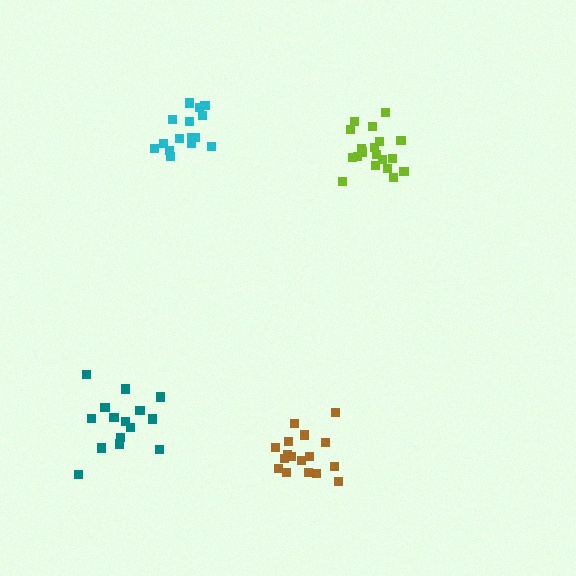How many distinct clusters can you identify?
There are 4 distinct clusters.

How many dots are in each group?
Group 1: 15 dots, Group 2: 17 dots, Group 3: 19 dots, Group 4: 15 dots (66 total).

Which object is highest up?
The cyan cluster is topmost.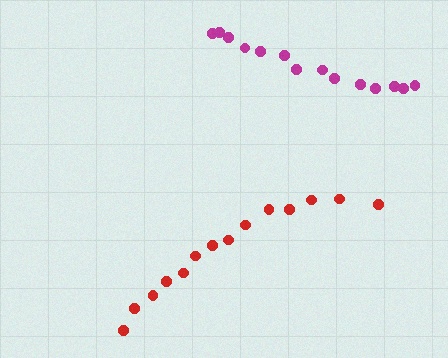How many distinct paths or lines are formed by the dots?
There are 2 distinct paths.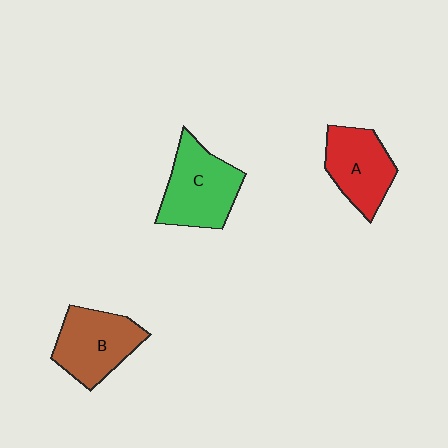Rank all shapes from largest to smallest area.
From largest to smallest: C (green), B (brown), A (red).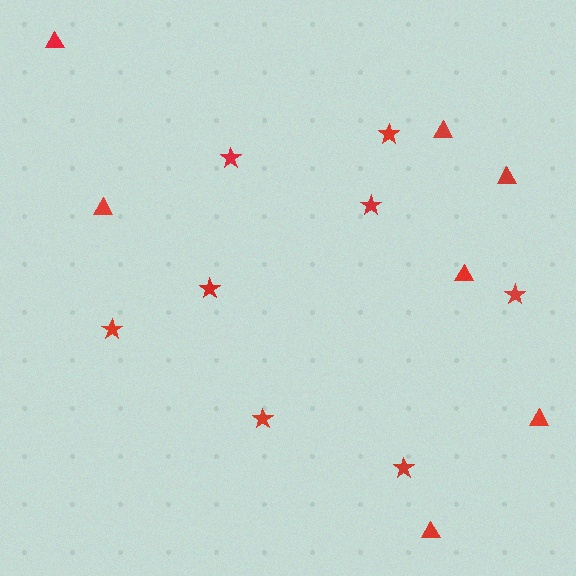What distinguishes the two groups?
There are 2 groups: one group of stars (8) and one group of triangles (7).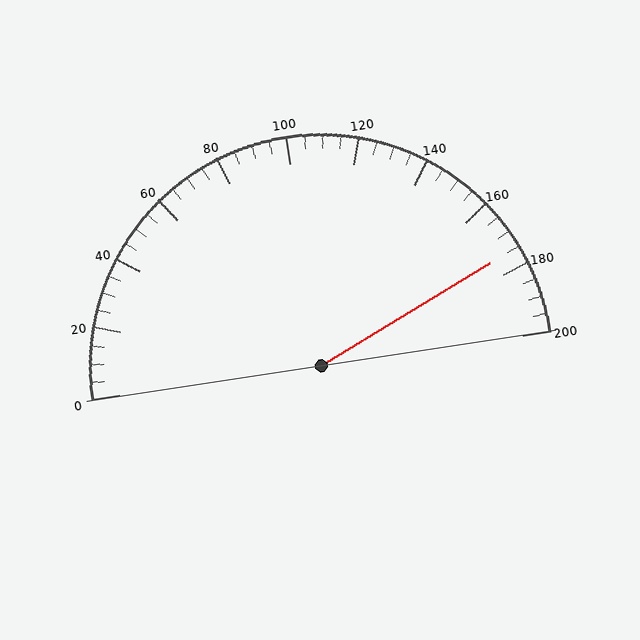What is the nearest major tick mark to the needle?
The nearest major tick mark is 180.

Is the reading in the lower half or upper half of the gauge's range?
The reading is in the upper half of the range (0 to 200).